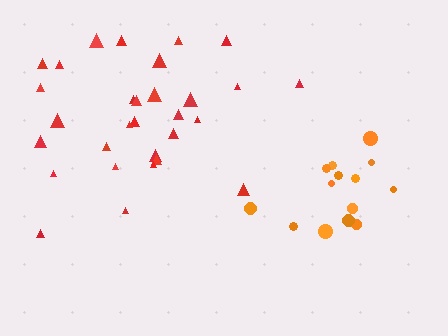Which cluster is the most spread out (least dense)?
Red.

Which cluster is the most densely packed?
Orange.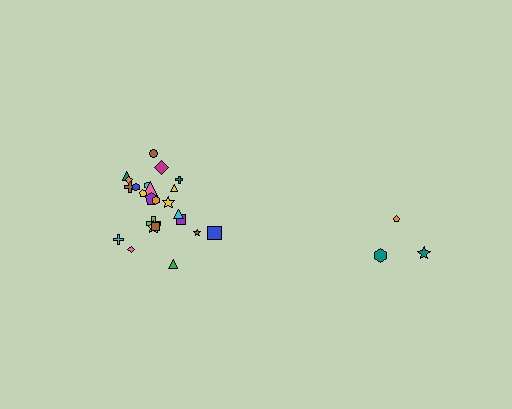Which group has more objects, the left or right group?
The left group.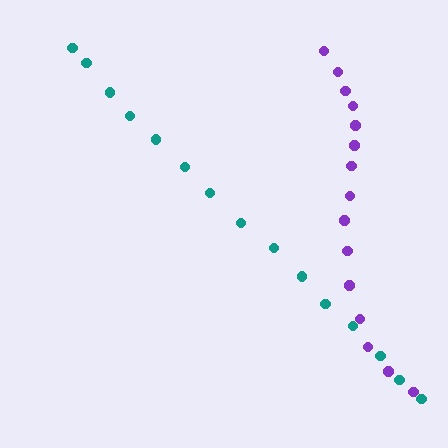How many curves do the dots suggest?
There are 2 distinct paths.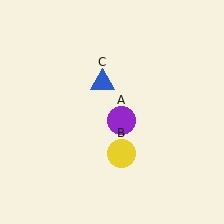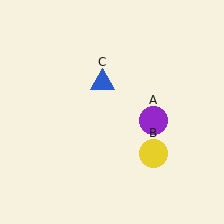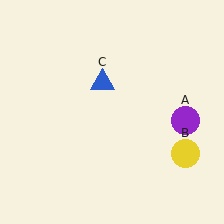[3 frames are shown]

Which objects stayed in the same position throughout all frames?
Blue triangle (object C) remained stationary.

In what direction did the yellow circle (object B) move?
The yellow circle (object B) moved right.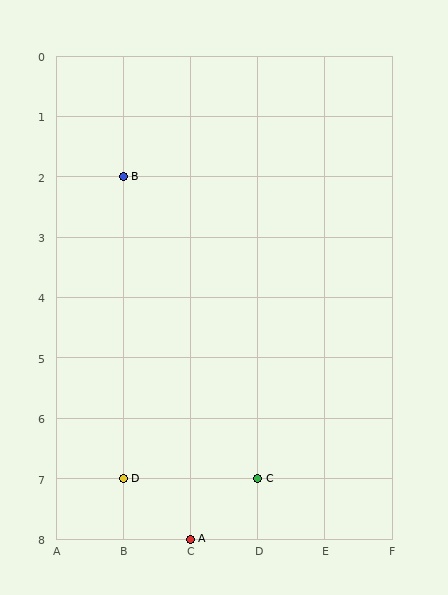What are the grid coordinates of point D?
Point D is at grid coordinates (B, 7).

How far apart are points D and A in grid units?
Points D and A are 1 column and 1 row apart (about 1.4 grid units diagonally).